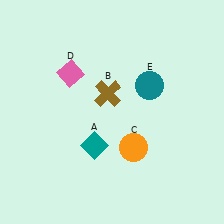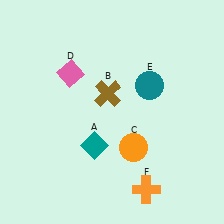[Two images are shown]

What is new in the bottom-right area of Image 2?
An orange cross (F) was added in the bottom-right area of Image 2.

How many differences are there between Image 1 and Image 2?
There is 1 difference between the two images.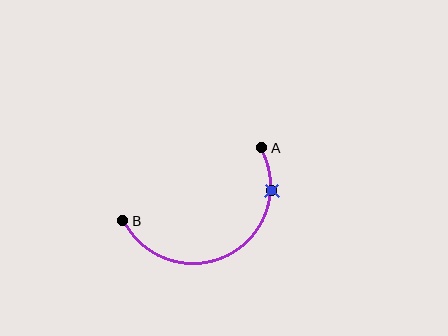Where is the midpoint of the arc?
The arc midpoint is the point on the curve farthest from the straight line joining A and B. It sits below that line.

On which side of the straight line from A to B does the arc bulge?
The arc bulges below the straight line connecting A and B.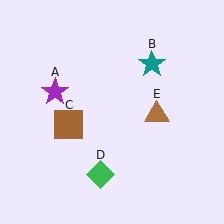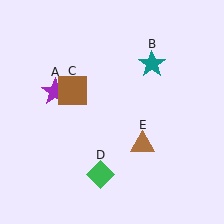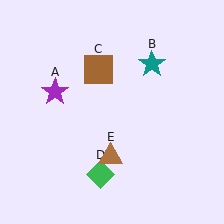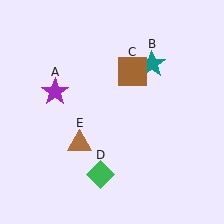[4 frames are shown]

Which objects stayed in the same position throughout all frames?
Purple star (object A) and teal star (object B) and green diamond (object D) remained stationary.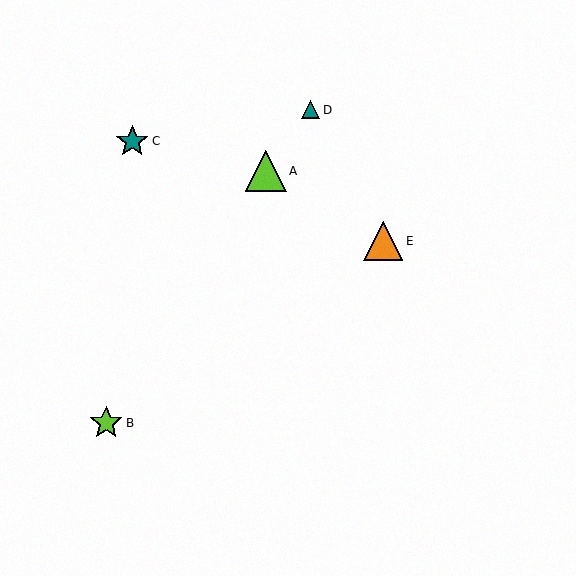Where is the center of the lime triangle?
The center of the lime triangle is at (266, 171).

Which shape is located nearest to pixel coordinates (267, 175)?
The lime triangle (labeled A) at (266, 171) is nearest to that location.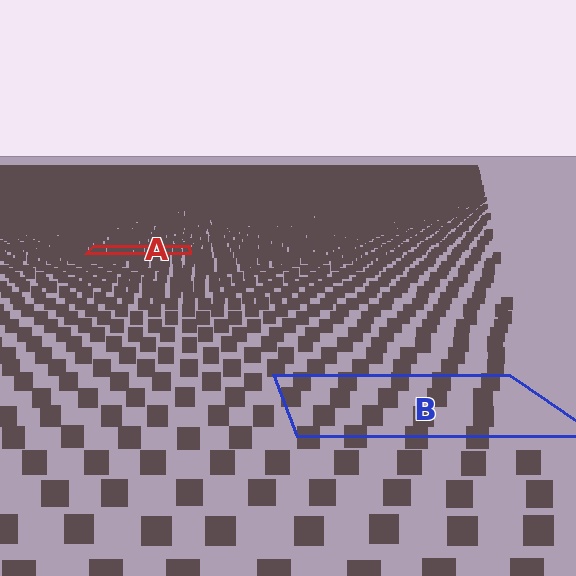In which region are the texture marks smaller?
The texture marks are smaller in region A, because it is farther away.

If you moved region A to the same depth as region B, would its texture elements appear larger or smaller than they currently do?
They would appear larger. At a closer depth, the same texture elements are projected at a bigger on-screen size.